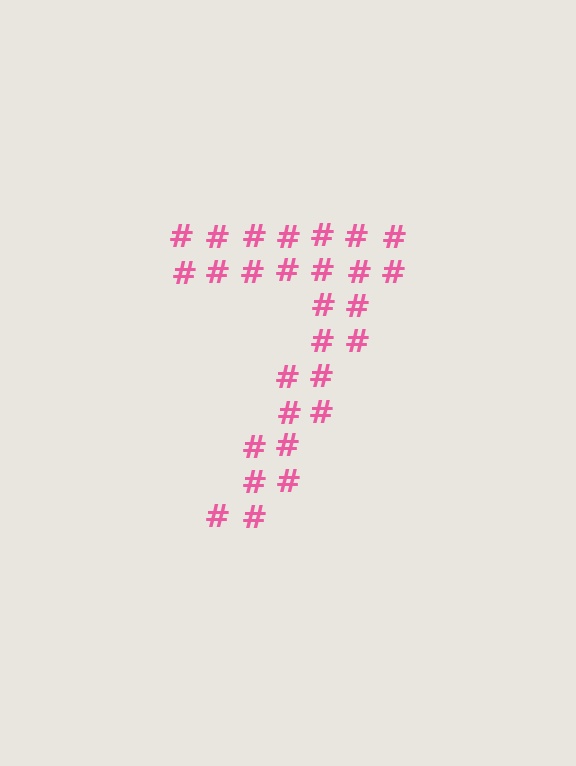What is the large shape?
The large shape is the digit 7.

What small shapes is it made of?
It is made of small hash symbols.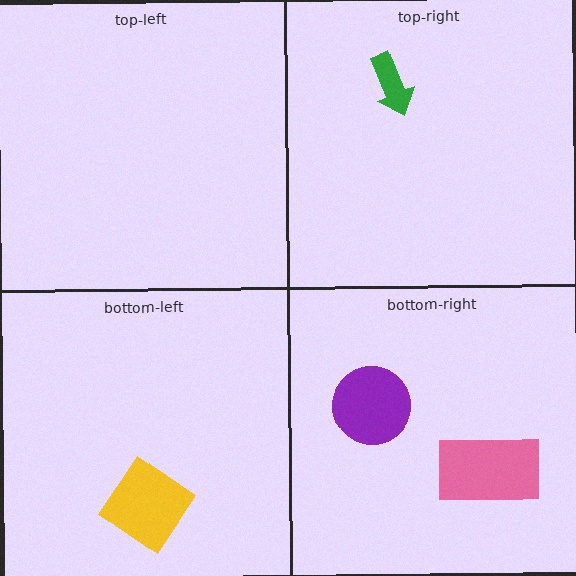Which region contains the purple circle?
The bottom-right region.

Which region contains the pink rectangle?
The bottom-right region.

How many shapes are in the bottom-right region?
2.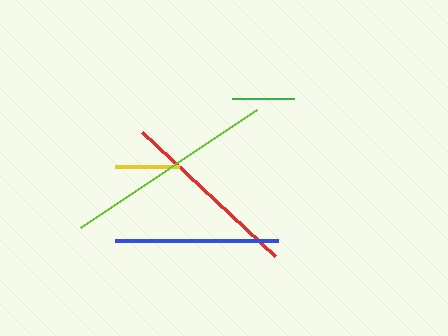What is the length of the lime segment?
The lime segment is approximately 212 pixels long.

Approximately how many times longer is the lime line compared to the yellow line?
The lime line is approximately 3.3 times the length of the yellow line.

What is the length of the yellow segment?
The yellow segment is approximately 64 pixels long.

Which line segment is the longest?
The lime line is the longest at approximately 212 pixels.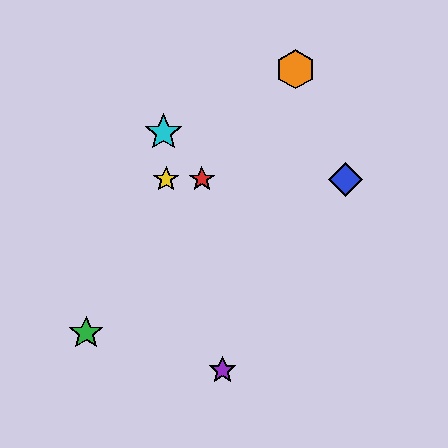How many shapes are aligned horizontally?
3 shapes (the red star, the blue diamond, the yellow star) are aligned horizontally.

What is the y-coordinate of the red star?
The red star is at y≈179.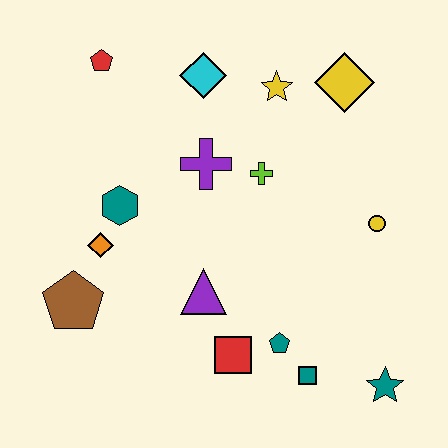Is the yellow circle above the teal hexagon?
No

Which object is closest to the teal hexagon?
The orange diamond is closest to the teal hexagon.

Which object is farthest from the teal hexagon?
The teal star is farthest from the teal hexagon.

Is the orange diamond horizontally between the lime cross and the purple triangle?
No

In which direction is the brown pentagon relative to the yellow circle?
The brown pentagon is to the left of the yellow circle.